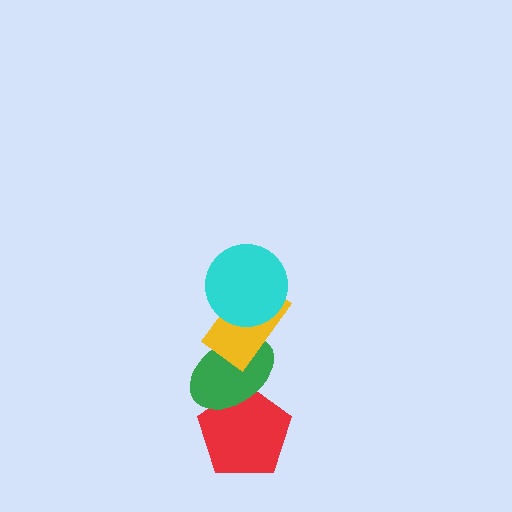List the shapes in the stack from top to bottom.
From top to bottom: the cyan circle, the yellow rectangle, the green ellipse, the red pentagon.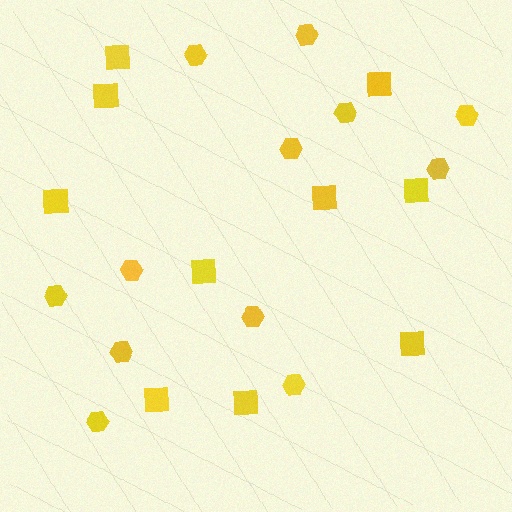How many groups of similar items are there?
There are 2 groups: one group of hexagons (12) and one group of squares (10).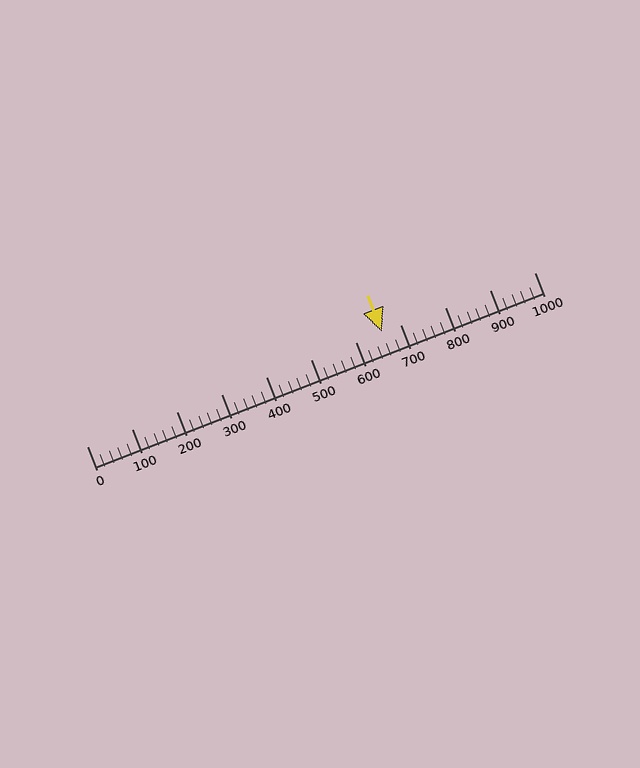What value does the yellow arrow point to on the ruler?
The yellow arrow points to approximately 660.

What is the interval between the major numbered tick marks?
The major tick marks are spaced 100 units apart.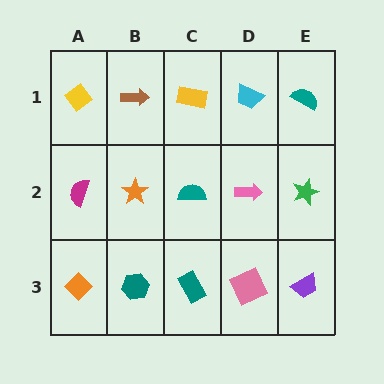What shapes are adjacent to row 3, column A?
A magenta semicircle (row 2, column A), a teal hexagon (row 3, column B).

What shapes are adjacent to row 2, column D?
A cyan trapezoid (row 1, column D), a pink square (row 3, column D), a teal semicircle (row 2, column C), a green star (row 2, column E).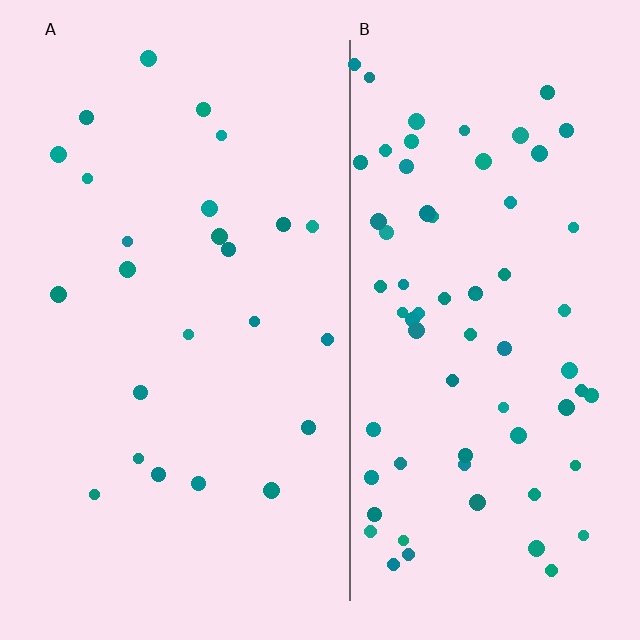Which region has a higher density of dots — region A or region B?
B (the right).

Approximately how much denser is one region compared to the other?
Approximately 2.8× — region B over region A.